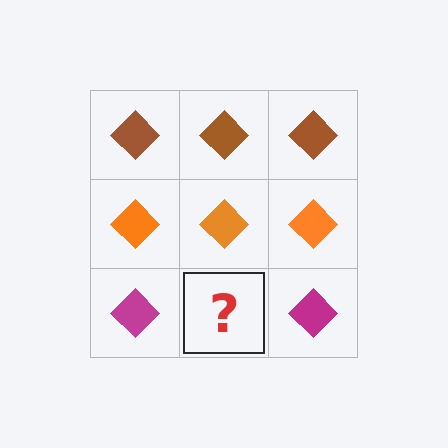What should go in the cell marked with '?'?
The missing cell should contain a magenta diamond.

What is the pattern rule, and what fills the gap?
The rule is that each row has a consistent color. The gap should be filled with a magenta diamond.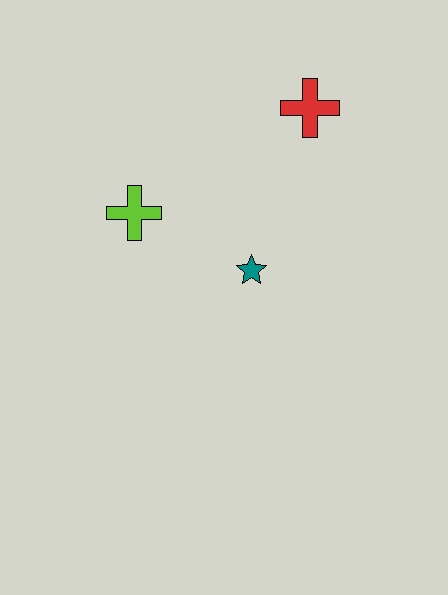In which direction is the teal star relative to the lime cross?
The teal star is to the right of the lime cross.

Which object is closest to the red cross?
The teal star is closest to the red cross.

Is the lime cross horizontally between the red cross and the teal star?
No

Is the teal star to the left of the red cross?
Yes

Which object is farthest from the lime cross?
The red cross is farthest from the lime cross.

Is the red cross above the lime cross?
Yes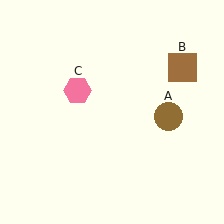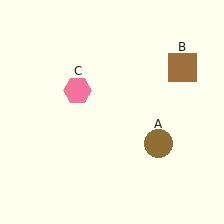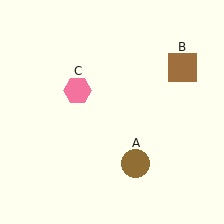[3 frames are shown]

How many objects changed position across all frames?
1 object changed position: brown circle (object A).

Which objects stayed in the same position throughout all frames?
Brown square (object B) and pink hexagon (object C) remained stationary.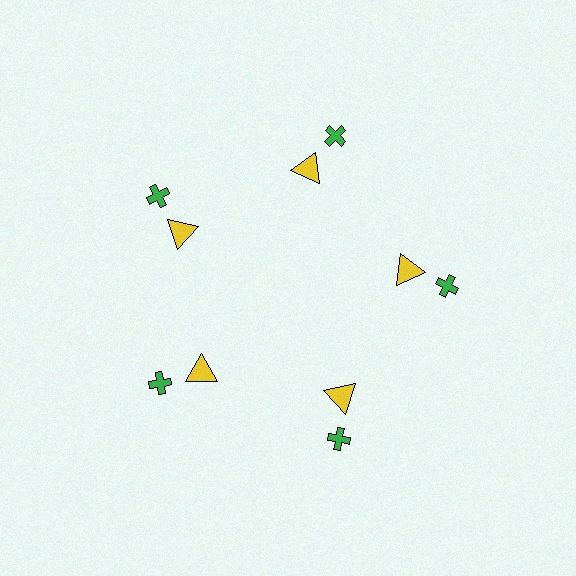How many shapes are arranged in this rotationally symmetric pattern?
There are 10 shapes, arranged in 5 groups of 2.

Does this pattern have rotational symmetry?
Yes, this pattern has 5-fold rotational symmetry. It looks the same after rotating 72 degrees around the center.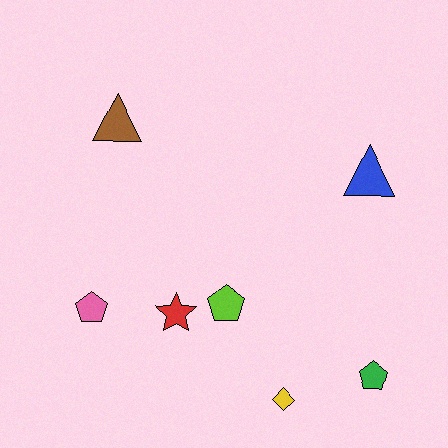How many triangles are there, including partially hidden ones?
There are 2 triangles.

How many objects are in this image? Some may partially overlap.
There are 7 objects.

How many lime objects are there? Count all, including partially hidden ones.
There is 1 lime object.